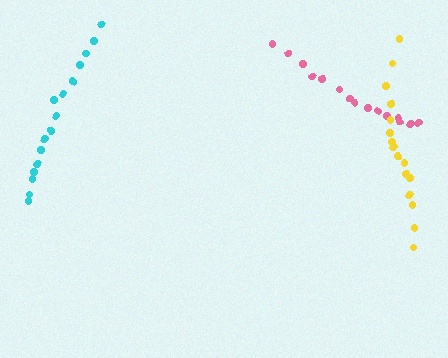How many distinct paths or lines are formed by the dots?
There are 3 distinct paths.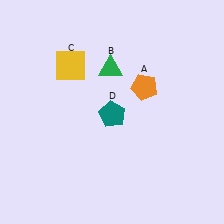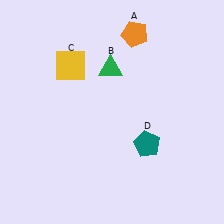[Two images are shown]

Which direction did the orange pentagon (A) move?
The orange pentagon (A) moved up.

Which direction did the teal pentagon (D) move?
The teal pentagon (D) moved right.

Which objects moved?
The objects that moved are: the orange pentagon (A), the teal pentagon (D).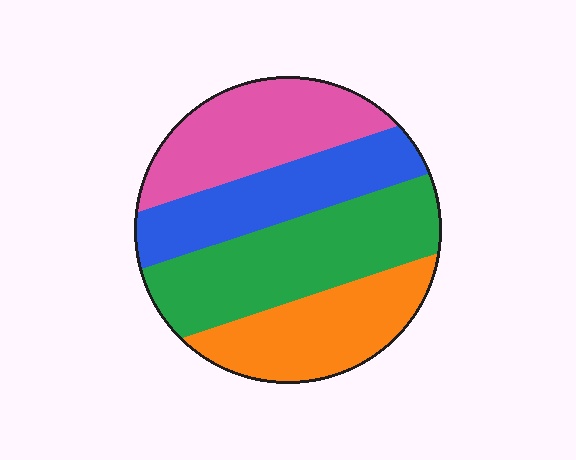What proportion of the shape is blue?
Blue takes up less than a quarter of the shape.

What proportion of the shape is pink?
Pink covers 24% of the shape.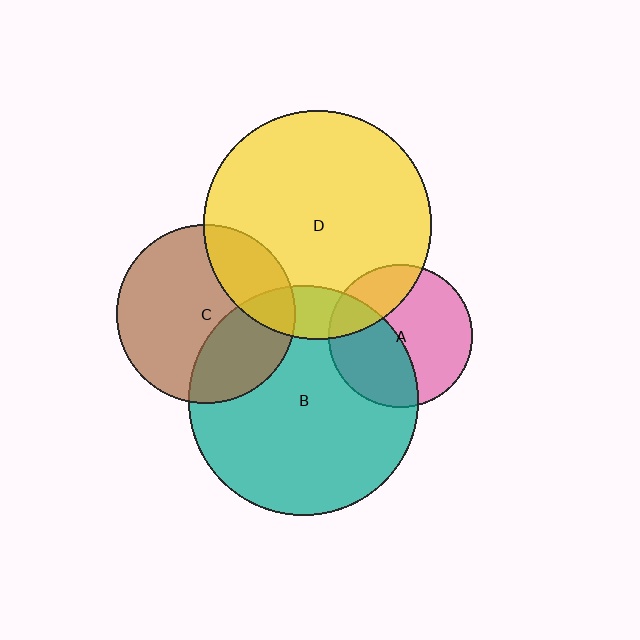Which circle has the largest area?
Circle B (teal).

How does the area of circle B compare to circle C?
Approximately 1.6 times.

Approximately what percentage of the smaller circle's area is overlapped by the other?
Approximately 40%.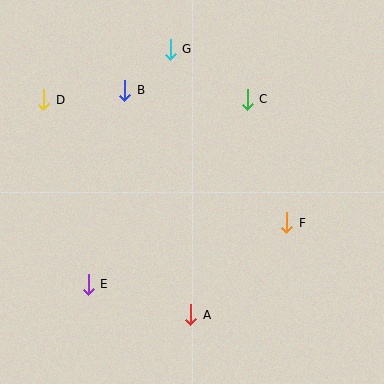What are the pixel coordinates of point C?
Point C is at (247, 99).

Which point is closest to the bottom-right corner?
Point F is closest to the bottom-right corner.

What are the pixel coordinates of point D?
Point D is at (44, 100).